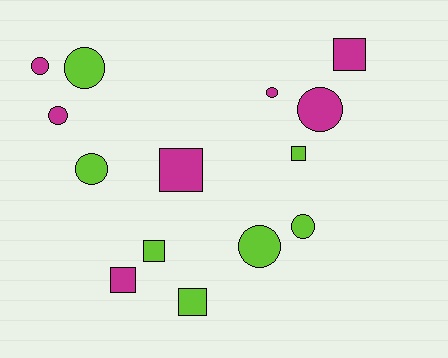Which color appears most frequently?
Magenta, with 7 objects.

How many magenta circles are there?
There are 4 magenta circles.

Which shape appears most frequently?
Circle, with 8 objects.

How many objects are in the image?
There are 14 objects.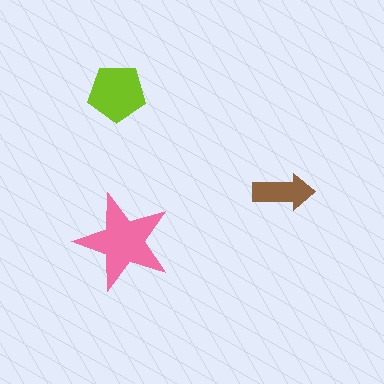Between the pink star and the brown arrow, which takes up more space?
The pink star.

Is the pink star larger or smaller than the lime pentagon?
Larger.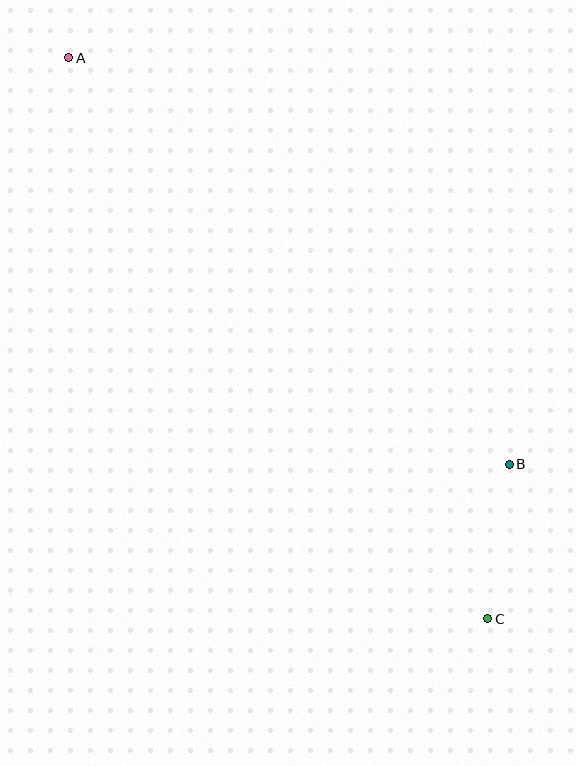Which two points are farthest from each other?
Points A and C are farthest from each other.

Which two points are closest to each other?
Points B and C are closest to each other.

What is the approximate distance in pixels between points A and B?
The distance between A and B is approximately 599 pixels.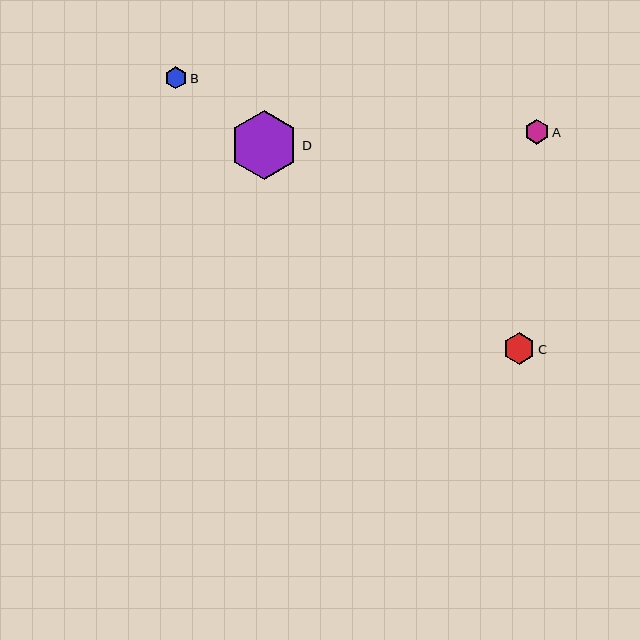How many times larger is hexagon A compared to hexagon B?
Hexagon A is approximately 1.1 times the size of hexagon B.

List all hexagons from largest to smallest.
From largest to smallest: D, C, A, B.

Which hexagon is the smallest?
Hexagon B is the smallest with a size of approximately 22 pixels.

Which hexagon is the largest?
Hexagon D is the largest with a size of approximately 69 pixels.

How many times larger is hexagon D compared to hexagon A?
Hexagon D is approximately 2.8 times the size of hexagon A.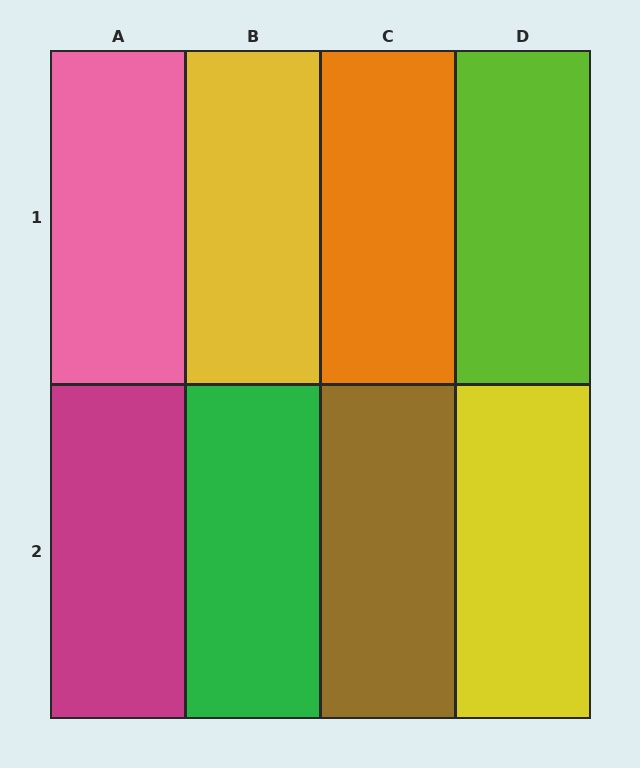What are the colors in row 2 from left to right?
Magenta, green, brown, yellow.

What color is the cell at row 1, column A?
Pink.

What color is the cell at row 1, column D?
Lime.